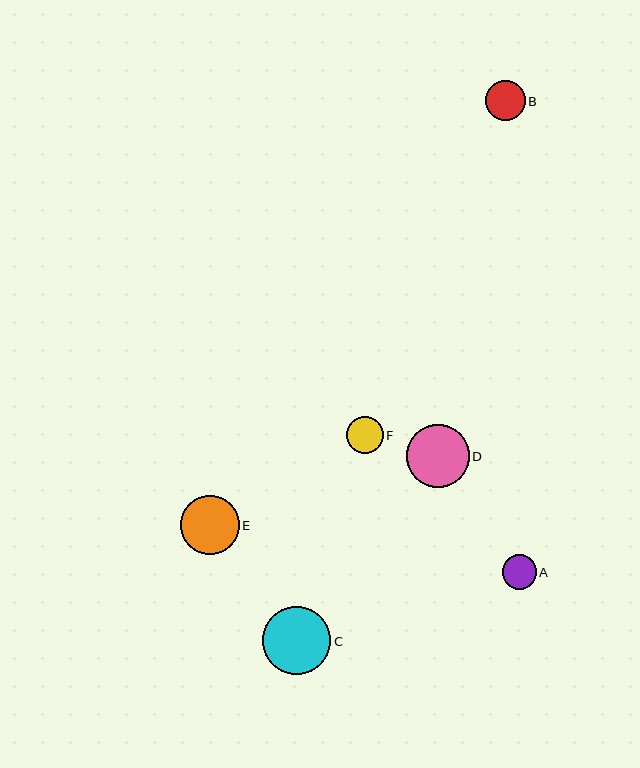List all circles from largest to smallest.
From largest to smallest: C, D, E, B, F, A.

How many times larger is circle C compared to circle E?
Circle C is approximately 1.2 times the size of circle E.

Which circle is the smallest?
Circle A is the smallest with a size of approximately 34 pixels.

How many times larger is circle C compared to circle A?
Circle C is approximately 2.0 times the size of circle A.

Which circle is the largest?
Circle C is the largest with a size of approximately 68 pixels.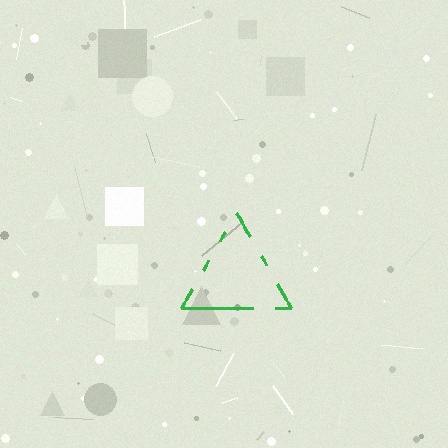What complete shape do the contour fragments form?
The contour fragments form a triangle.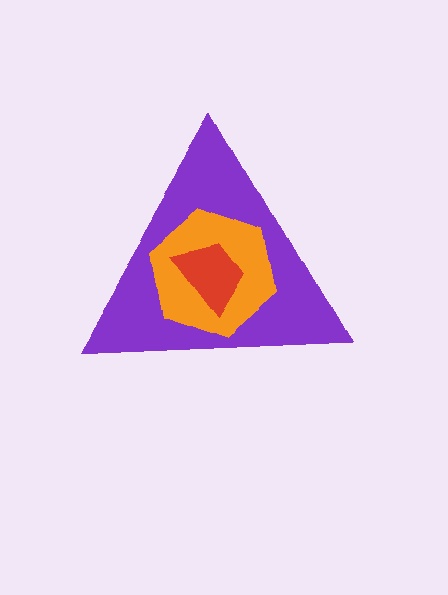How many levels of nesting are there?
3.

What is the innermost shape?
The red trapezoid.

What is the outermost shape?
The purple triangle.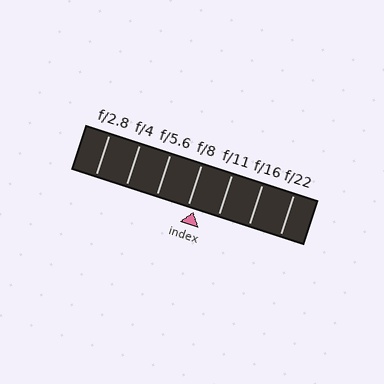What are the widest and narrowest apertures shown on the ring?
The widest aperture shown is f/2.8 and the narrowest is f/22.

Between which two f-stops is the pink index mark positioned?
The index mark is between f/8 and f/11.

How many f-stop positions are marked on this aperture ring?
There are 7 f-stop positions marked.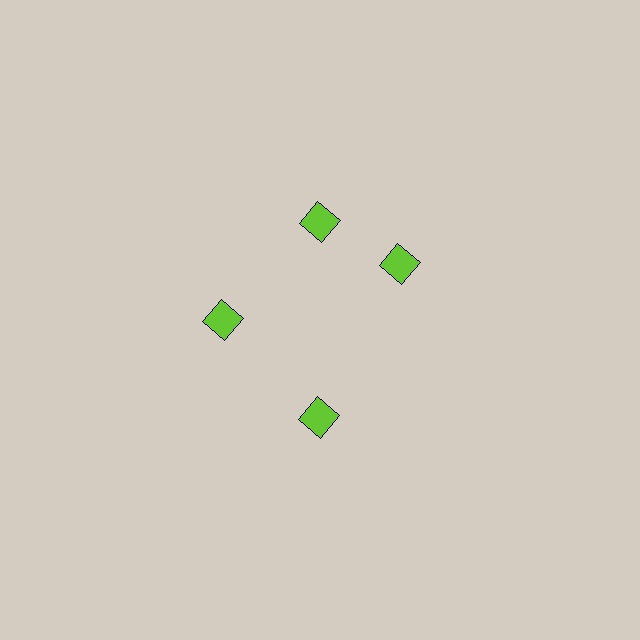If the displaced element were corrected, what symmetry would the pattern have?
It would have 4-fold rotational symmetry — the pattern would map onto itself every 90 degrees.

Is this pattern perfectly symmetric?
No. The 4 lime diamonds are arranged in a ring, but one element near the 3 o'clock position is rotated out of alignment along the ring, breaking the 4-fold rotational symmetry.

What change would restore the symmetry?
The symmetry would be restored by rotating it back into even spacing with its neighbors so that all 4 diamonds sit at equal angles and equal distance from the center.